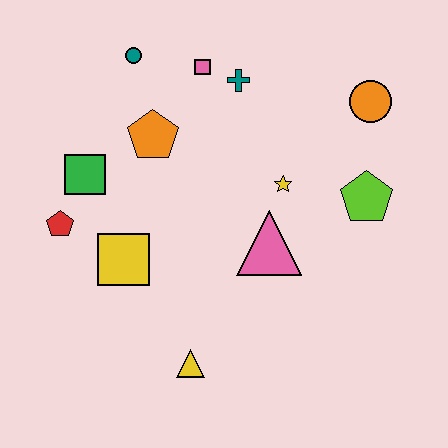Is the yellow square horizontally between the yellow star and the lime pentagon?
No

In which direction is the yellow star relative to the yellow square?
The yellow star is to the right of the yellow square.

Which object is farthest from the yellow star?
The red pentagon is farthest from the yellow star.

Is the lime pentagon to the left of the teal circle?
No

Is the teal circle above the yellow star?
Yes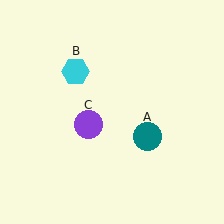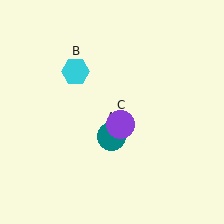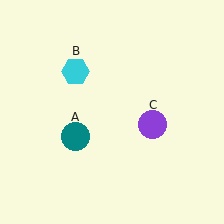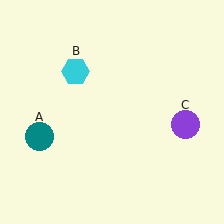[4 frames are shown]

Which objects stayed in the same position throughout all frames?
Cyan hexagon (object B) remained stationary.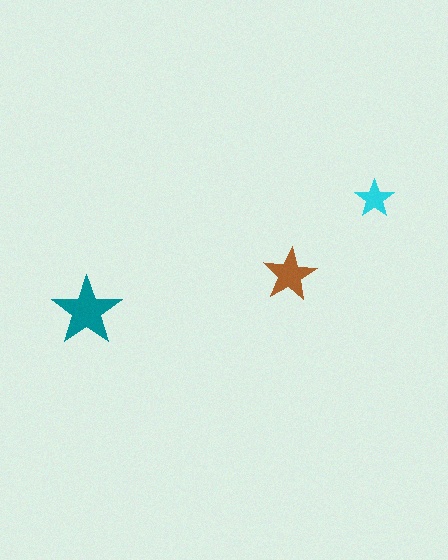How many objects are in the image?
There are 3 objects in the image.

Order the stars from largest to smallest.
the teal one, the brown one, the cyan one.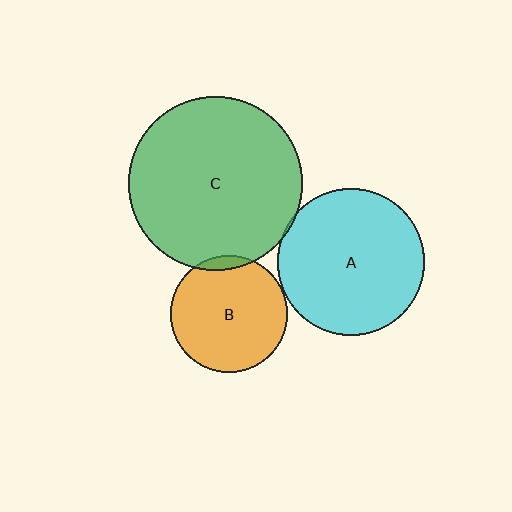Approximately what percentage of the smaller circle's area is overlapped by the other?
Approximately 5%.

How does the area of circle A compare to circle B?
Approximately 1.6 times.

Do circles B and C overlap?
Yes.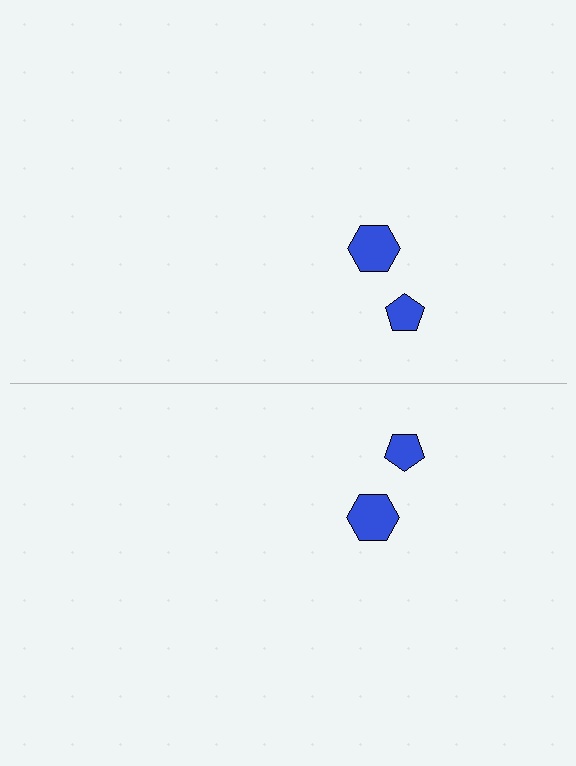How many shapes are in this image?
There are 4 shapes in this image.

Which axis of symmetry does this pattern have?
The pattern has a horizontal axis of symmetry running through the center of the image.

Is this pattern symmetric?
Yes, this pattern has bilateral (reflection) symmetry.